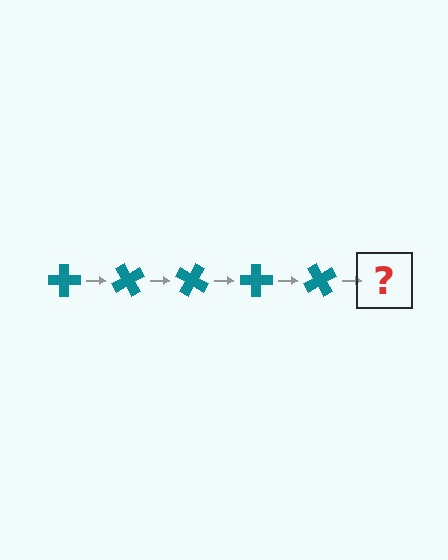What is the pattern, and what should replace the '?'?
The pattern is that the cross rotates 60 degrees each step. The '?' should be a teal cross rotated 300 degrees.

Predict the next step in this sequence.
The next step is a teal cross rotated 300 degrees.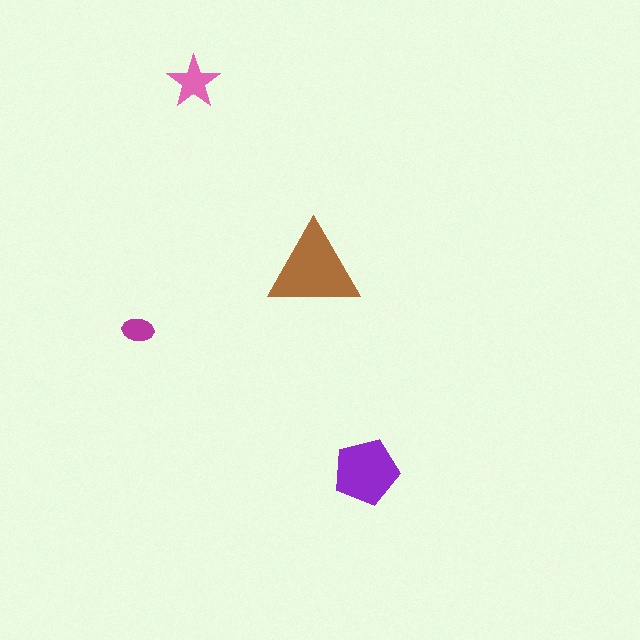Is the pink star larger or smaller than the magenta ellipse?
Larger.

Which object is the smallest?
The magenta ellipse.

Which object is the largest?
The brown triangle.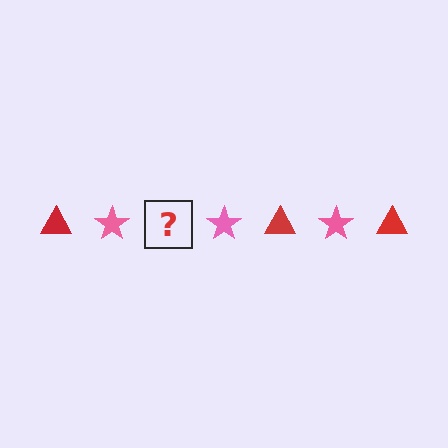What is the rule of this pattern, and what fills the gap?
The rule is that the pattern alternates between red triangle and pink star. The gap should be filled with a red triangle.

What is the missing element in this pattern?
The missing element is a red triangle.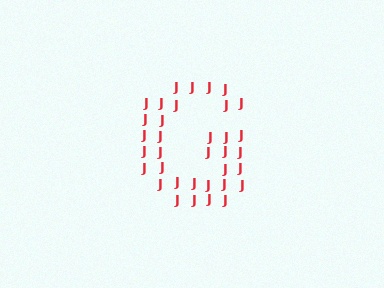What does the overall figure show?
The overall figure shows the letter G.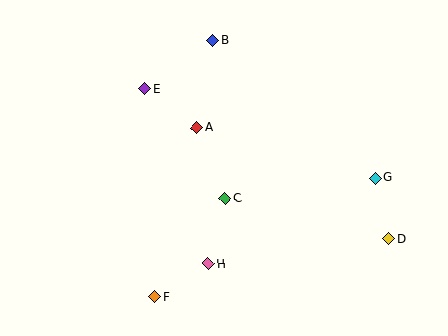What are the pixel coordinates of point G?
Point G is at (375, 178).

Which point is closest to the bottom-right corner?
Point D is closest to the bottom-right corner.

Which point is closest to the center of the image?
Point C at (225, 198) is closest to the center.